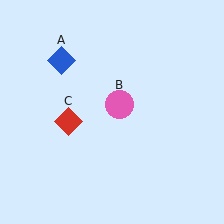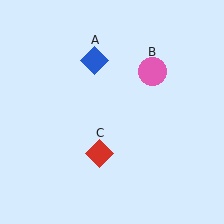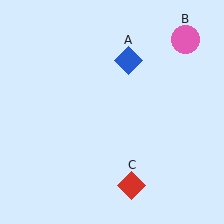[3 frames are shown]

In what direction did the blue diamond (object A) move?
The blue diamond (object A) moved right.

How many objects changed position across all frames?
3 objects changed position: blue diamond (object A), pink circle (object B), red diamond (object C).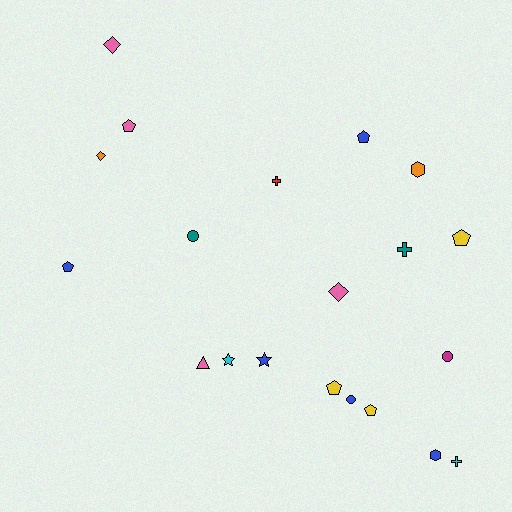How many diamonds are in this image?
There are 3 diamonds.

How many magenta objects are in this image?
There is 1 magenta object.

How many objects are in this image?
There are 20 objects.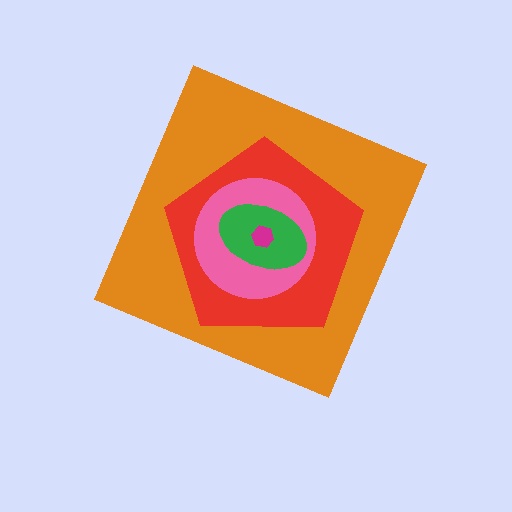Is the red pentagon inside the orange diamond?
Yes.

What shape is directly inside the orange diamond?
The red pentagon.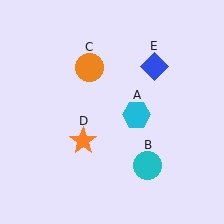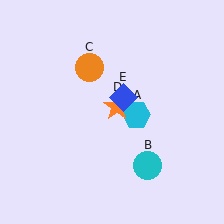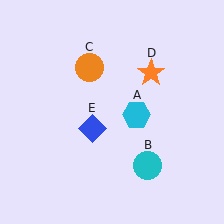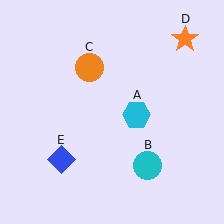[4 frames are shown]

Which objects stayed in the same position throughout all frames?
Cyan hexagon (object A) and cyan circle (object B) and orange circle (object C) remained stationary.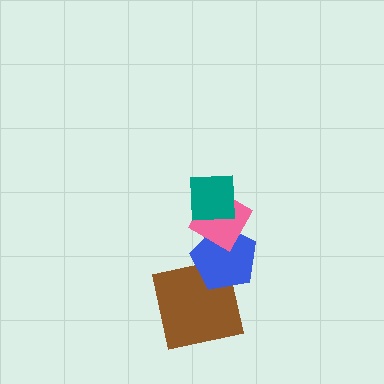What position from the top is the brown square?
The brown square is 4th from the top.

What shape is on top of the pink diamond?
The teal square is on top of the pink diamond.